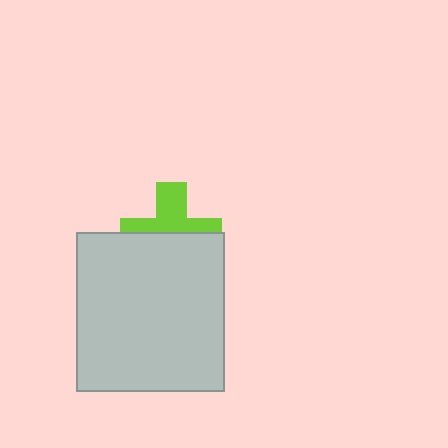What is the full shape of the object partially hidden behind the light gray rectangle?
The partially hidden object is a lime cross.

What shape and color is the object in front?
The object in front is a light gray rectangle.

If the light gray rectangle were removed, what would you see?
You would see the complete lime cross.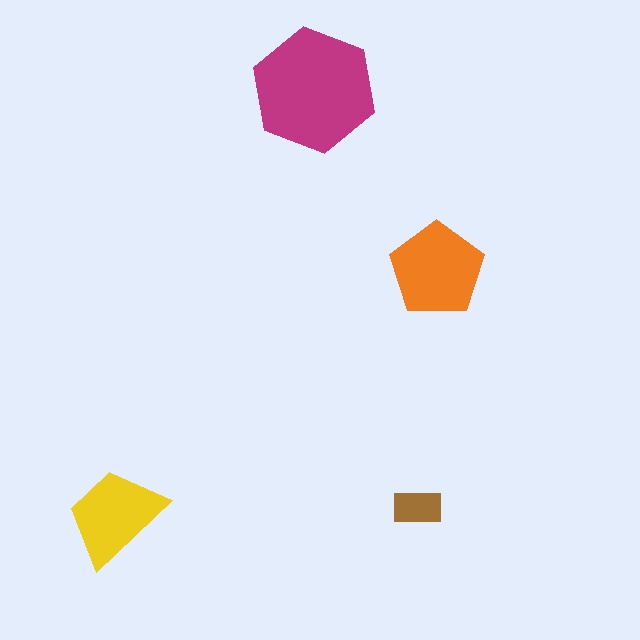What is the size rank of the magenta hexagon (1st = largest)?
1st.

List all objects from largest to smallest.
The magenta hexagon, the orange pentagon, the yellow trapezoid, the brown rectangle.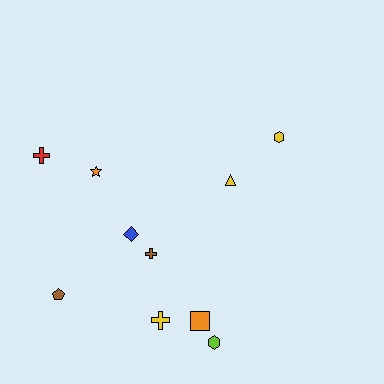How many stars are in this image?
There is 1 star.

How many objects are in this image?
There are 10 objects.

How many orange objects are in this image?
There are 2 orange objects.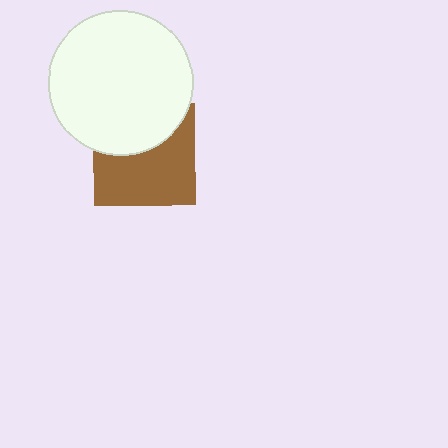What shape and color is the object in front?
The object in front is a white circle.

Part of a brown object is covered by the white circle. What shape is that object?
It is a square.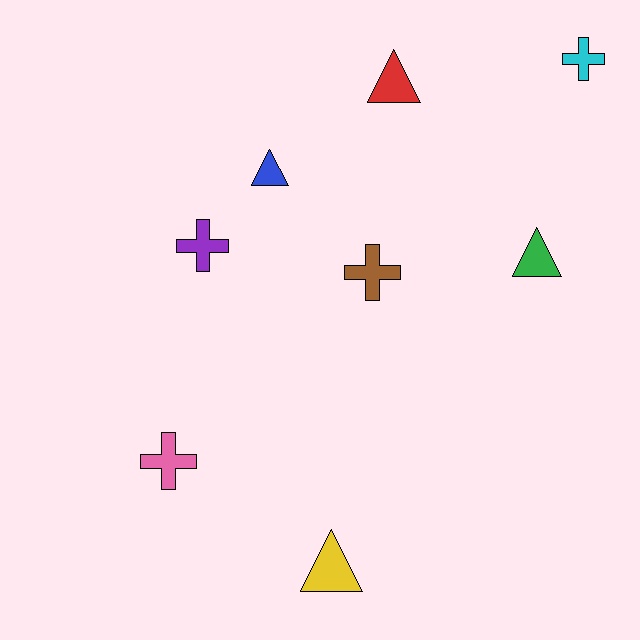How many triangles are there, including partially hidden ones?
There are 4 triangles.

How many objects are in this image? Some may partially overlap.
There are 8 objects.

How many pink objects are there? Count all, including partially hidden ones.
There is 1 pink object.